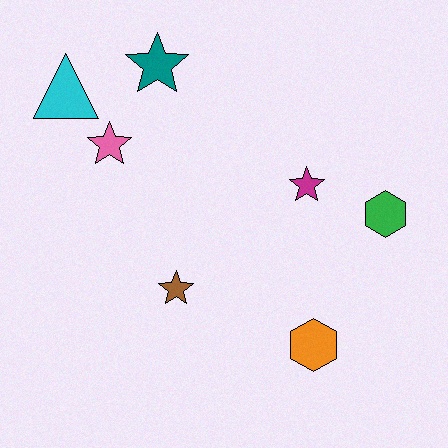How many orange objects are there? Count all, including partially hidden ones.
There is 1 orange object.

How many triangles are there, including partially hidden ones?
There is 1 triangle.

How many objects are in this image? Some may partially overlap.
There are 7 objects.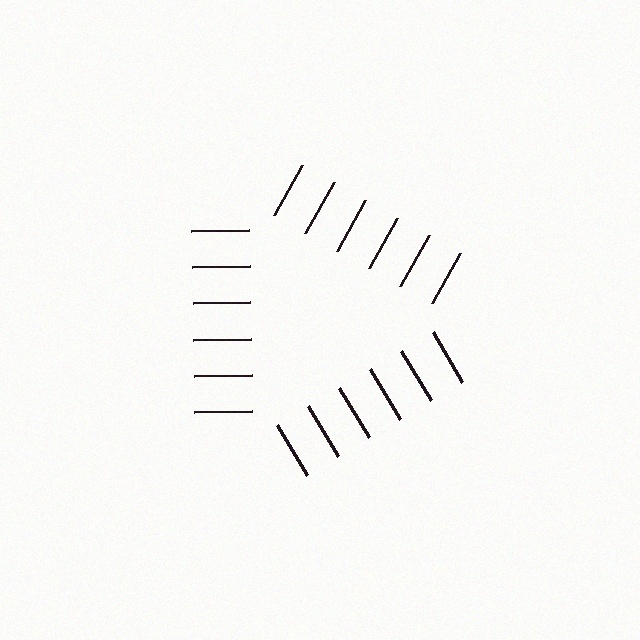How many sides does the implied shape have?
3 sides — the line-ends trace a triangle.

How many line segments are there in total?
18 — 6 along each of the 3 edges.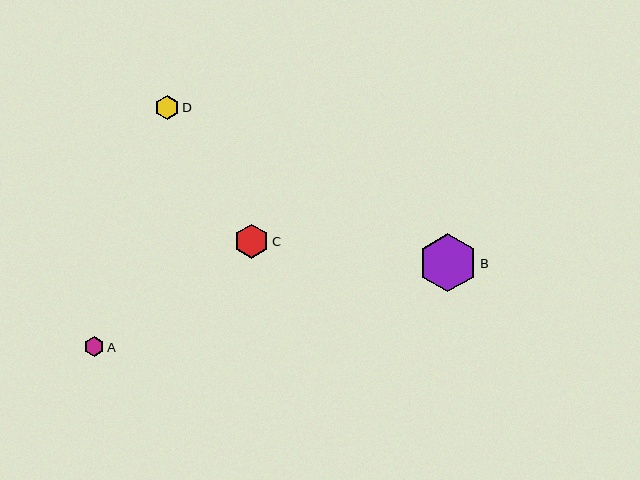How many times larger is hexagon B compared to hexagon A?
Hexagon B is approximately 2.9 times the size of hexagon A.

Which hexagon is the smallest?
Hexagon A is the smallest with a size of approximately 20 pixels.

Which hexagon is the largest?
Hexagon B is the largest with a size of approximately 58 pixels.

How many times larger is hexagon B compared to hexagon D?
Hexagon B is approximately 2.4 times the size of hexagon D.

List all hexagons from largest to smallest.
From largest to smallest: B, C, D, A.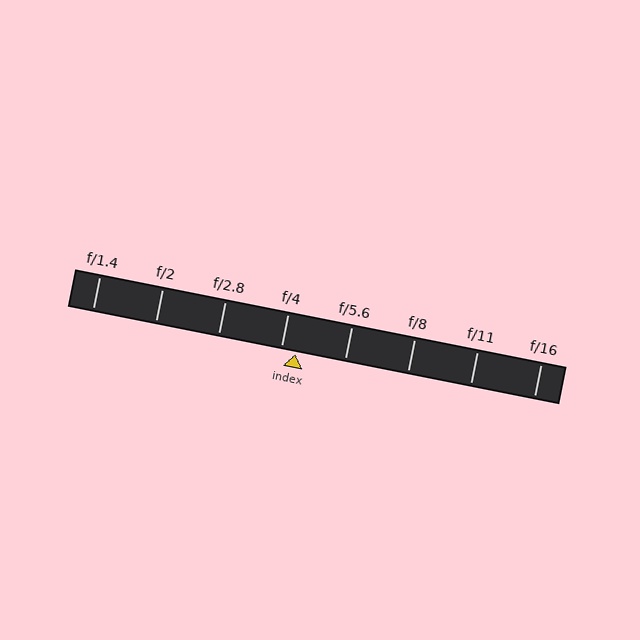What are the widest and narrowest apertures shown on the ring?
The widest aperture shown is f/1.4 and the narrowest is f/16.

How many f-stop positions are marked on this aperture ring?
There are 8 f-stop positions marked.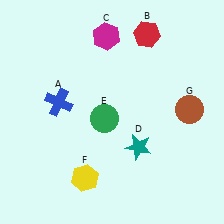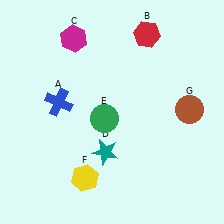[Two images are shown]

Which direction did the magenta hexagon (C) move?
The magenta hexagon (C) moved left.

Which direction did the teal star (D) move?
The teal star (D) moved left.